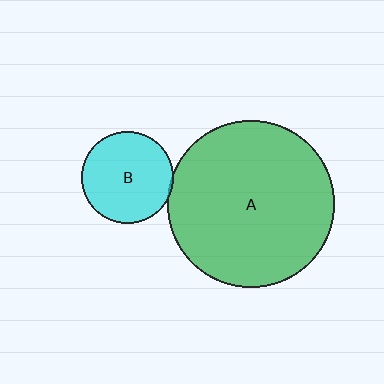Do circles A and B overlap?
Yes.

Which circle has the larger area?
Circle A (green).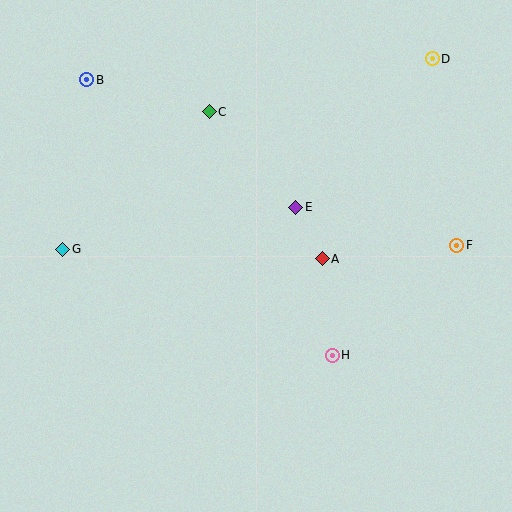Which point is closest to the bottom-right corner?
Point H is closest to the bottom-right corner.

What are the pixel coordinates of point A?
Point A is at (322, 259).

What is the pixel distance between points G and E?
The distance between G and E is 237 pixels.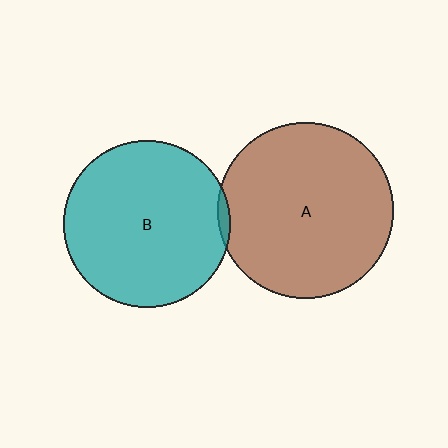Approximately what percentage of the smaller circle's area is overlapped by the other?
Approximately 5%.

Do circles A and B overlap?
Yes.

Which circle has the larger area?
Circle A (brown).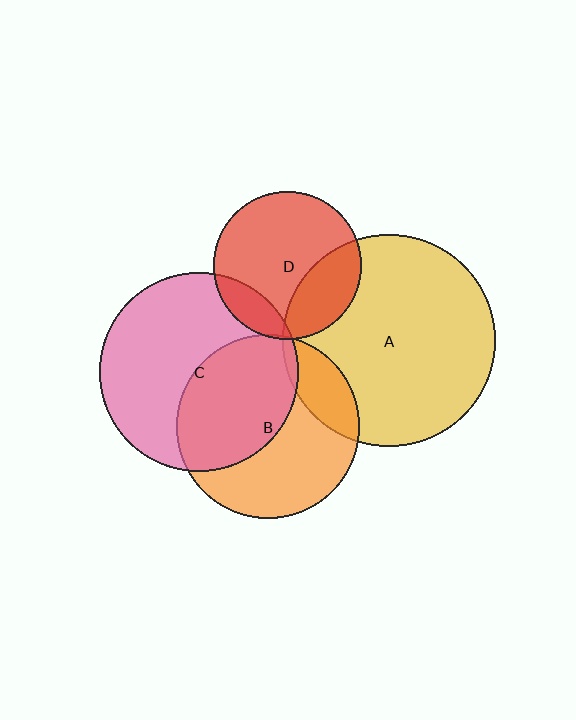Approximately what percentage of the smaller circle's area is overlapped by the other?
Approximately 5%.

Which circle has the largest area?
Circle A (yellow).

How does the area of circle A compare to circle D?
Approximately 2.1 times.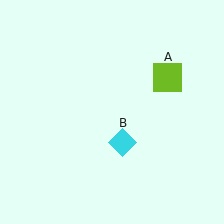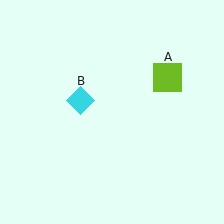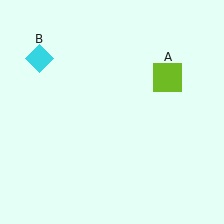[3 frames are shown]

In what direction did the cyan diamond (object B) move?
The cyan diamond (object B) moved up and to the left.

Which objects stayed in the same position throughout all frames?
Lime square (object A) remained stationary.